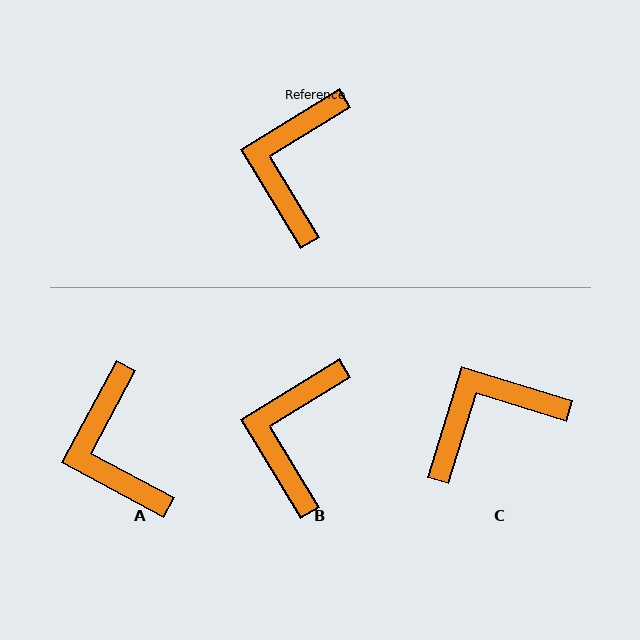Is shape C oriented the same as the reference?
No, it is off by about 49 degrees.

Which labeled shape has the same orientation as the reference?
B.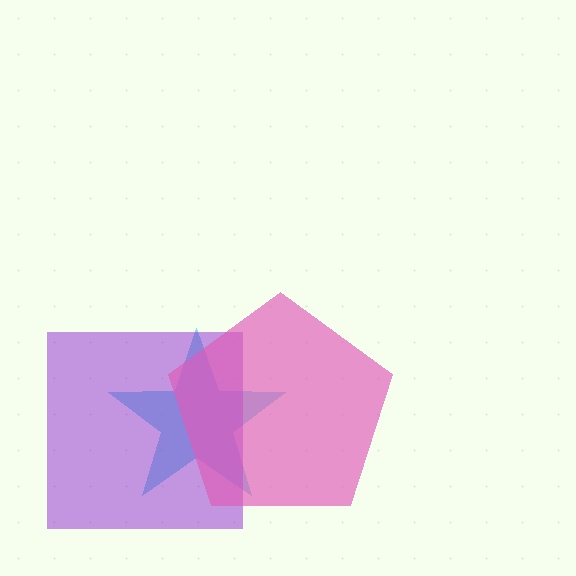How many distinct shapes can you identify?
There are 3 distinct shapes: a cyan star, a purple square, a pink pentagon.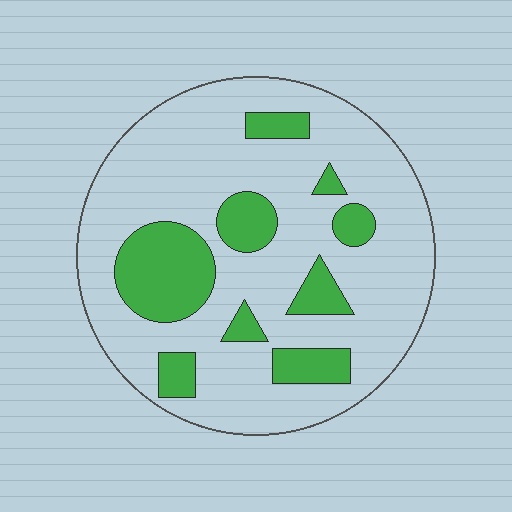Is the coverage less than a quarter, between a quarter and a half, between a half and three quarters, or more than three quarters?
Less than a quarter.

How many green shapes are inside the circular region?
9.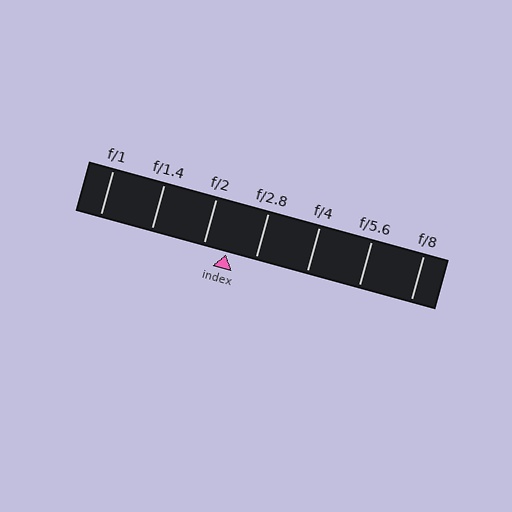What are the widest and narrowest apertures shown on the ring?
The widest aperture shown is f/1 and the narrowest is f/8.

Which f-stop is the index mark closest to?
The index mark is closest to f/2.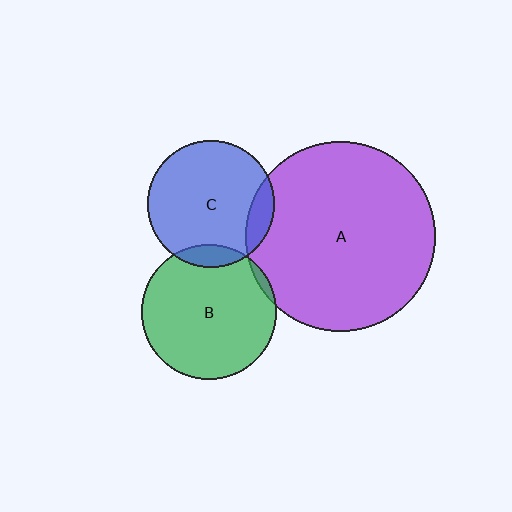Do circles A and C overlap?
Yes.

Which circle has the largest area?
Circle A (purple).